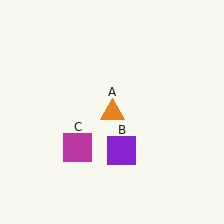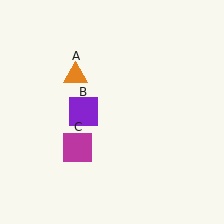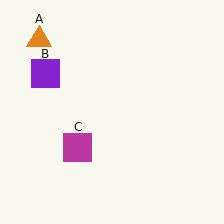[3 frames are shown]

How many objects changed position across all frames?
2 objects changed position: orange triangle (object A), purple square (object B).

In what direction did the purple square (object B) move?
The purple square (object B) moved up and to the left.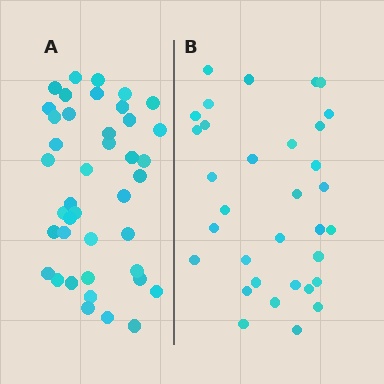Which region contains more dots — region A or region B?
Region A (the left region) has more dots.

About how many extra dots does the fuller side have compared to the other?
Region A has roughly 8 or so more dots than region B.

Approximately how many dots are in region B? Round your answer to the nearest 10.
About 30 dots. (The exact count is 33, which rounds to 30.)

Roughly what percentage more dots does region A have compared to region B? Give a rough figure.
About 25% more.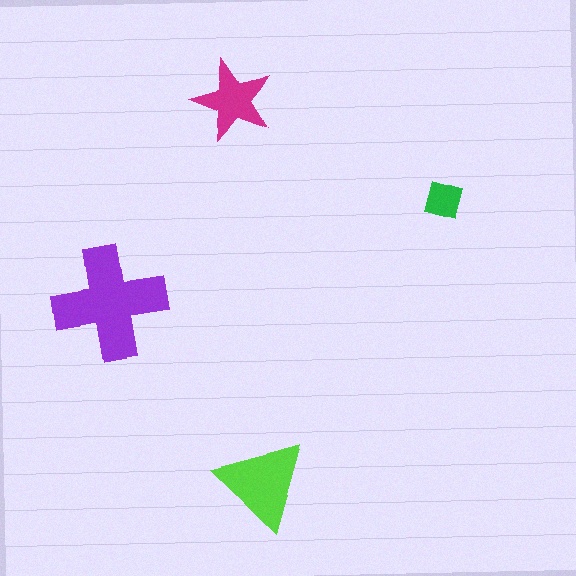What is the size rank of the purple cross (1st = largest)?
1st.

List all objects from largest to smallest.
The purple cross, the lime triangle, the magenta star, the green square.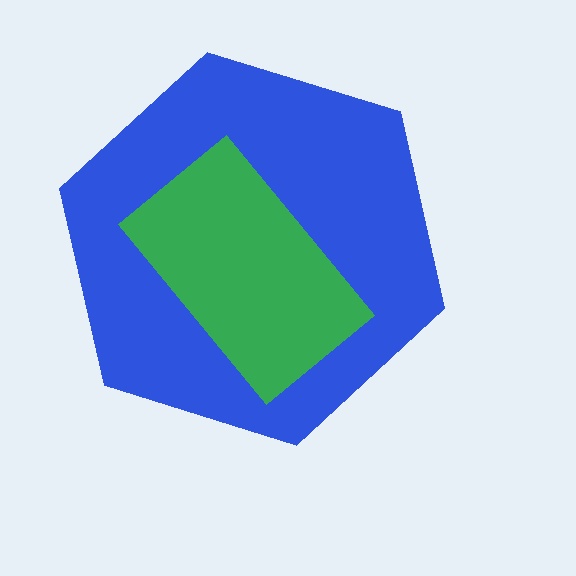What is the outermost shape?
The blue hexagon.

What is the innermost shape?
The green rectangle.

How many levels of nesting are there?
2.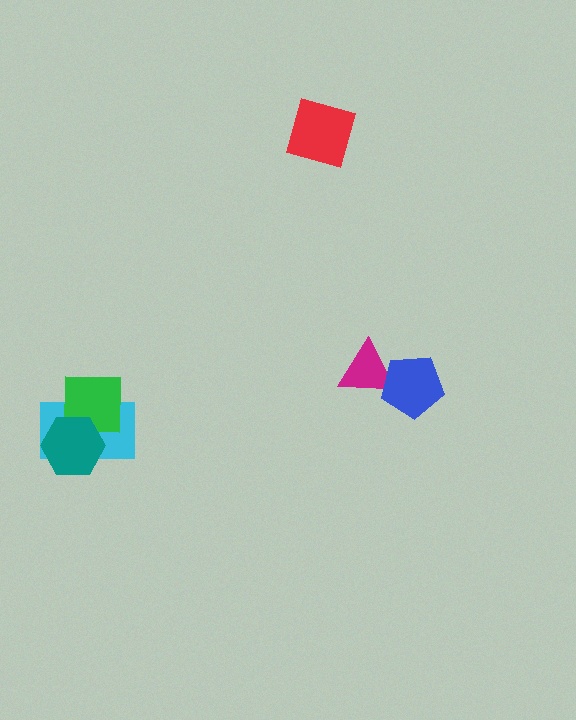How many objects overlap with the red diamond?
0 objects overlap with the red diamond.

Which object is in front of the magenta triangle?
The blue pentagon is in front of the magenta triangle.